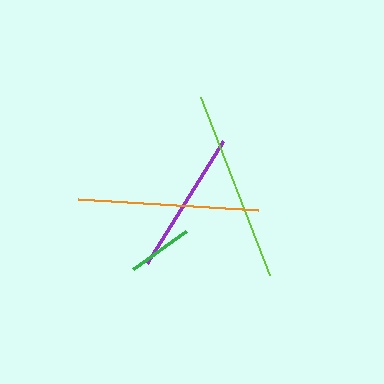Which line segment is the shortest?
The green line is the shortest at approximately 65 pixels.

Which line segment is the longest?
The lime line is the longest at approximately 190 pixels.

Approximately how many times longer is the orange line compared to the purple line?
The orange line is approximately 1.3 times the length of the purple line.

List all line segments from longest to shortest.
From longest to shortest: lime, orange, purple, green.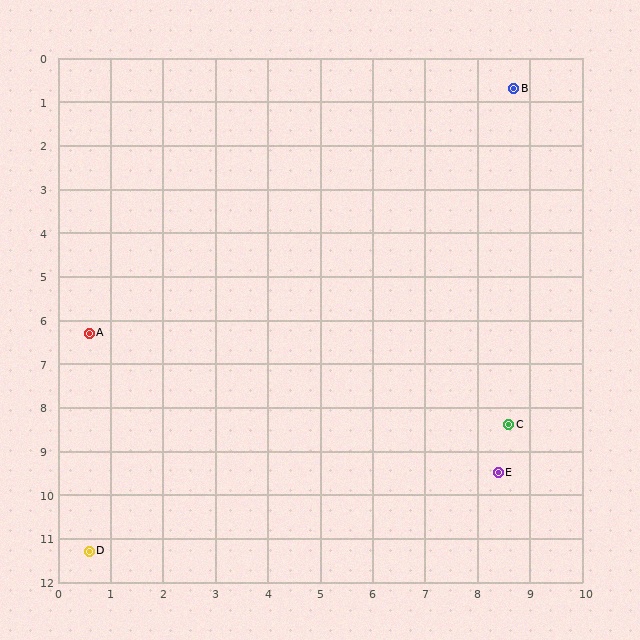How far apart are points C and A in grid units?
Points C and A are about 8.3 grid units apart.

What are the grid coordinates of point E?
Point E is at approximately (8.4, 9.5).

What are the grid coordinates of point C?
Point C is at approximately (8.6, 8.4).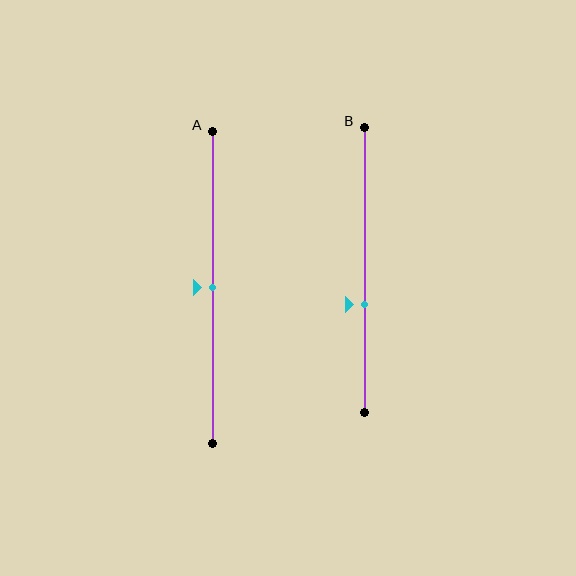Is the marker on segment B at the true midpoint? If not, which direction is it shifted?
No, the marker on segment B is shifted downward by about 12% of the segment length.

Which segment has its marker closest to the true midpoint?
Segment A has its marker closest to the true midpoint.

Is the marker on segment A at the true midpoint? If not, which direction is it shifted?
Yes, the marker on segment A is at the true midpoint.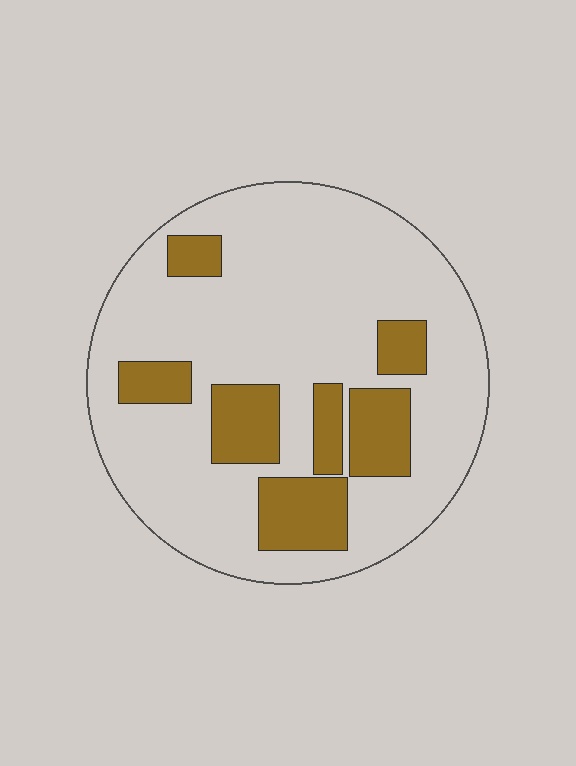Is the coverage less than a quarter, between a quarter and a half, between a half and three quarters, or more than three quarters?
Less than a quarter.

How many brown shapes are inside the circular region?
7.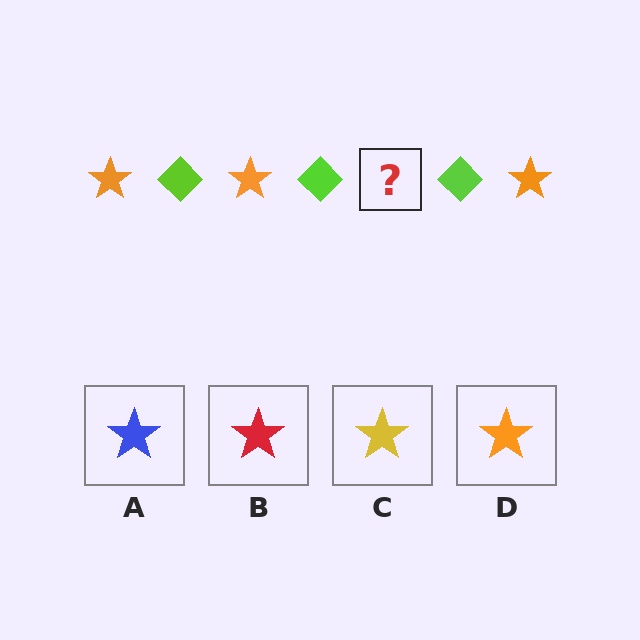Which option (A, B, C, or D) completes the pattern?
D.